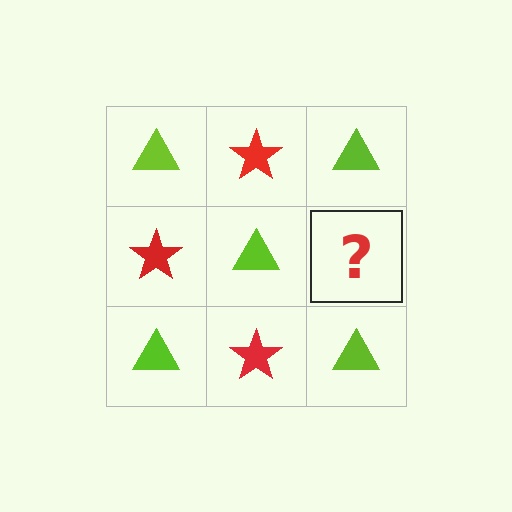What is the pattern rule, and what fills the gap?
The rule is that it alternates lime triangle and red star in a checkerboard pattern. The gap should be filled with a red star.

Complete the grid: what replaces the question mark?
The question mark should be replaced with a red star.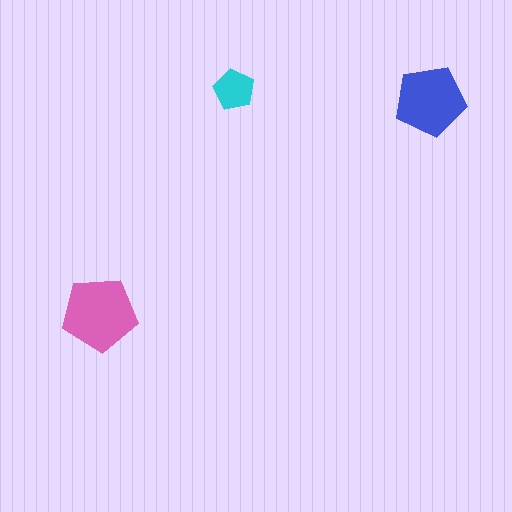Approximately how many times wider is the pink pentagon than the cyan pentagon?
About 2 times wider.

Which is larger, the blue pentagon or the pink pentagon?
The pink one.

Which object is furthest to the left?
The pink pentagon is leftmost.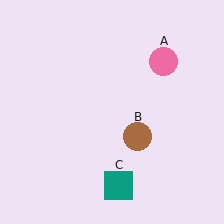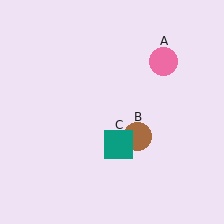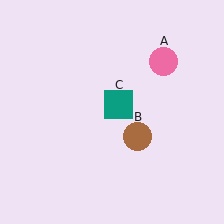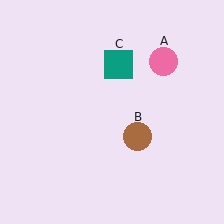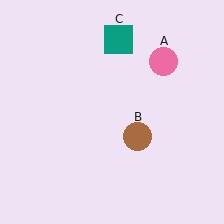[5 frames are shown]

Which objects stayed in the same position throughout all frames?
Pink circle (object A) and brown circle (object B) remained stationary.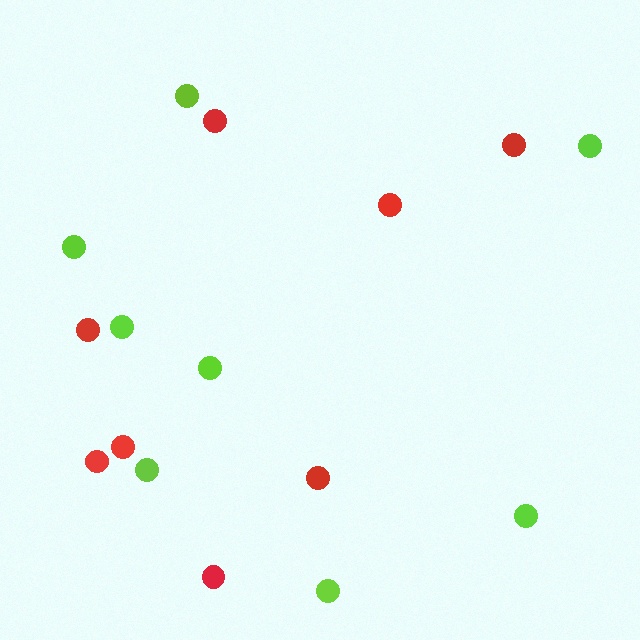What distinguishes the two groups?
There are 2 groups: one group of lime circles (8) and one group of red circles (8).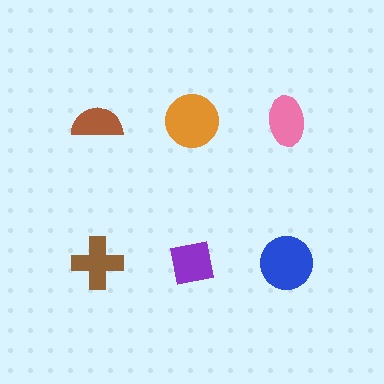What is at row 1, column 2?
An orange circle.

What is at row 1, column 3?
A pink ellipse.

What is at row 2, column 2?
A purple square.